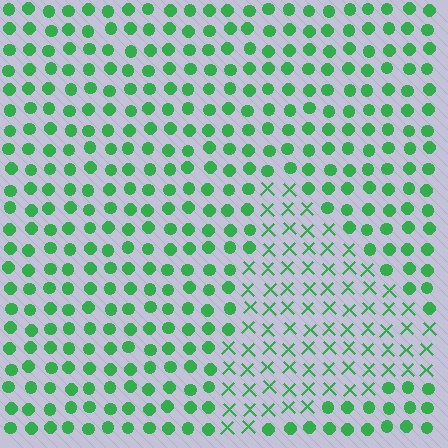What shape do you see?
I see a triangle.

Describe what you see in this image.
The image is filled with small green elements arranged in a uniform grid. A triangle-shaped region contains X marks, while the surrounding area contains circles. The boundary is defined purely by the change in element shape.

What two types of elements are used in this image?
The image uses X marks inside the triangle region and circles outside it.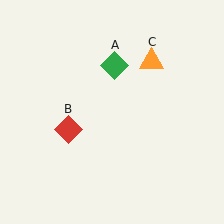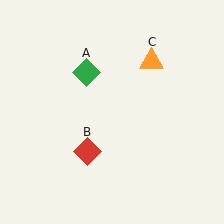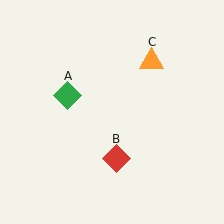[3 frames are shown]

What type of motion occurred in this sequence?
The green diamond (object A), red diamond (object B) rotated counterclockwise around the center of the scene.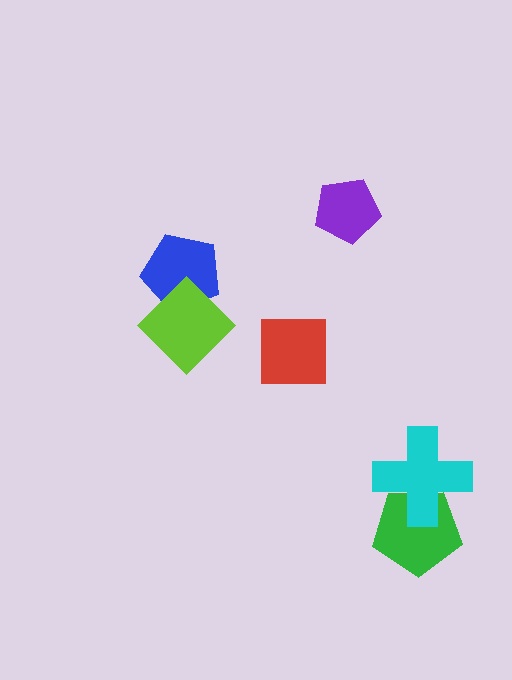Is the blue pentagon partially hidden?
Yes, it is partially covered by another shape.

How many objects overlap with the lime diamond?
1 object overlaps with the lime diamond.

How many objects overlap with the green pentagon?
1 object overlaps with the green pentagon.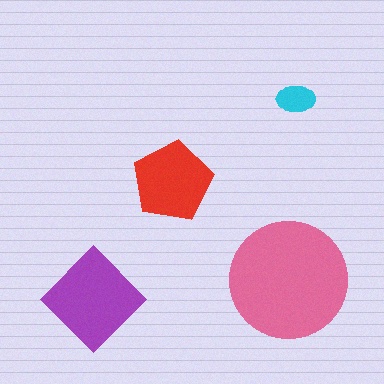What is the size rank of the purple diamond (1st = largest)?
2nd.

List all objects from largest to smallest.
The pink circle, the purple diamond, the red pentagon, the cyan ellipse.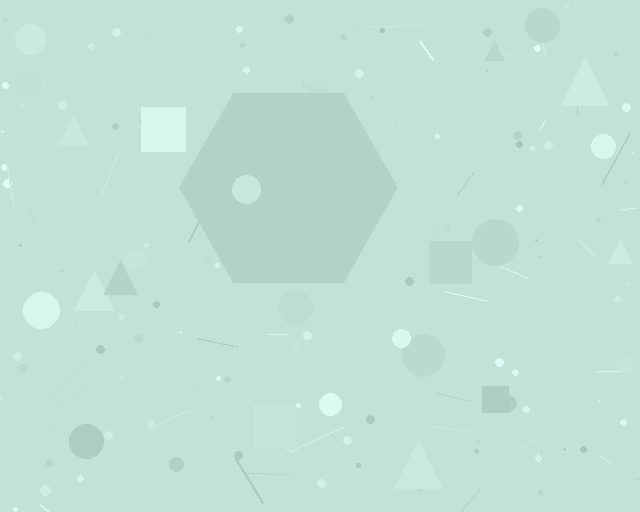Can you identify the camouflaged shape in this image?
The camouflaged shape is a hexagon.